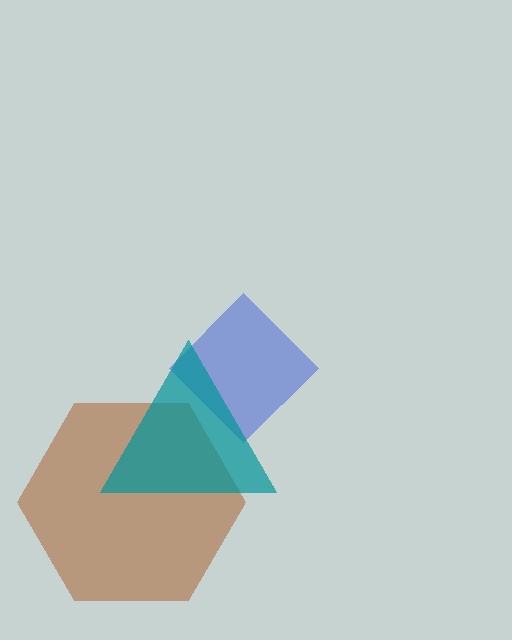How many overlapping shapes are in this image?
There are 3 overlapping shapes in the image.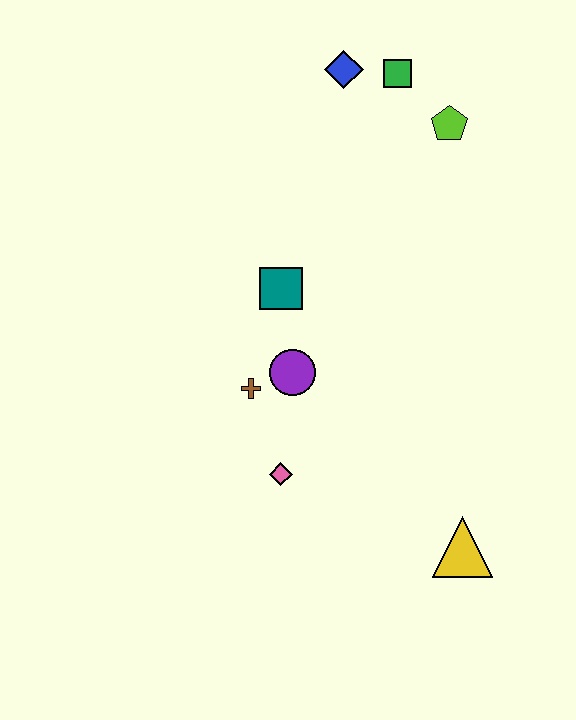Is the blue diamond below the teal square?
No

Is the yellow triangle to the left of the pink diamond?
No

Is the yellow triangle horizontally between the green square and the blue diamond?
No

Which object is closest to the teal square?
The purple circle is closest to the teal square.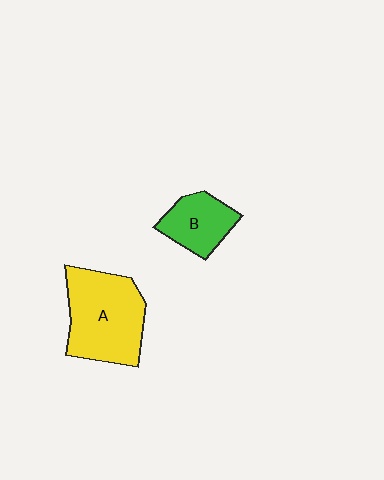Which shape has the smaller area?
Shape B (green).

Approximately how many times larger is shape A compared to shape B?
Approximately 1.9 times.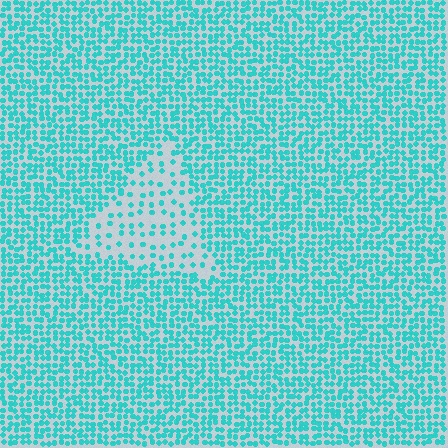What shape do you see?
I see a triangle.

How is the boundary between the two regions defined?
The boundary is defined by a change in element density (approximately 2.6x ratio). All elements are the same color, size, and shape.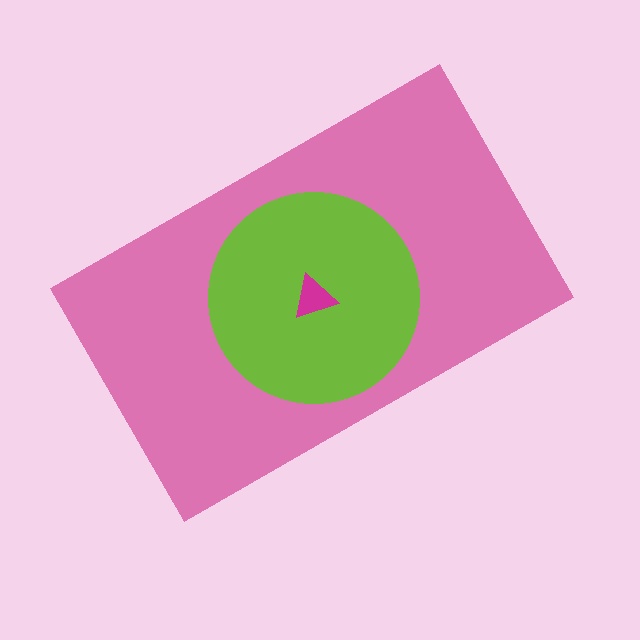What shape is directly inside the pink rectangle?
The lime circle.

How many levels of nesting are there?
3.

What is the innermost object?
The magenta triangle.